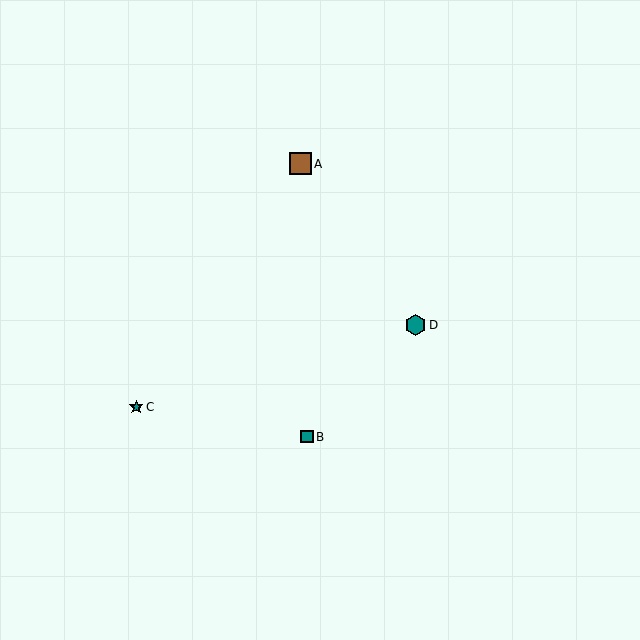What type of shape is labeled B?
Shape B is a teal square.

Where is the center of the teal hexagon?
The center of the teal hexagon is at (415, 325).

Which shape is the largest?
The brown square (labeled A) is the largest.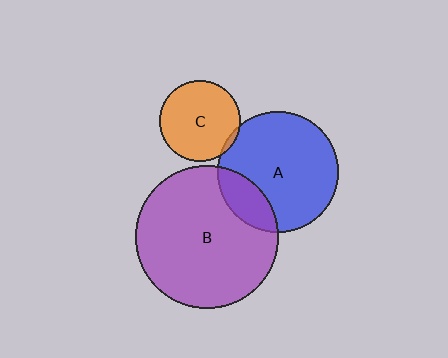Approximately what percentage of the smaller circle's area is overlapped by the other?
Approximately 5%.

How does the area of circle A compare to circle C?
Approximately 2.2 times.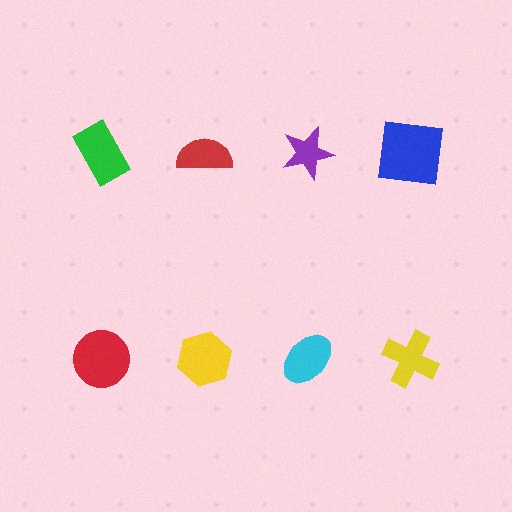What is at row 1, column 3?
A purple star.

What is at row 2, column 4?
A yellow cross.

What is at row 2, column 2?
A yellow hexagon.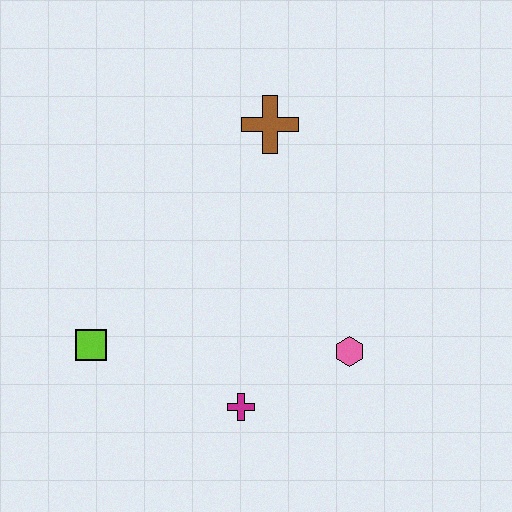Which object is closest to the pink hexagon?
The magenta cross is closest to the pink hexagon.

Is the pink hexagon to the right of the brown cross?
Yes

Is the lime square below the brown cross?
Yes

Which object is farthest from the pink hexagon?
The lime square is farthest from the pink hexagon.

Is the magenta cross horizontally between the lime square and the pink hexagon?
Yes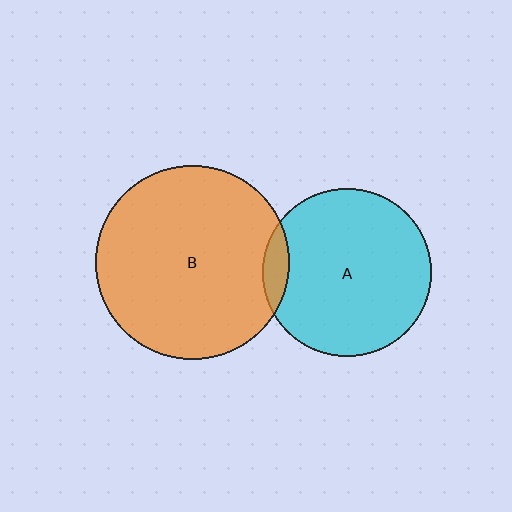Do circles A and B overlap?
Yes.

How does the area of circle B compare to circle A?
Approximately 1.3 times.